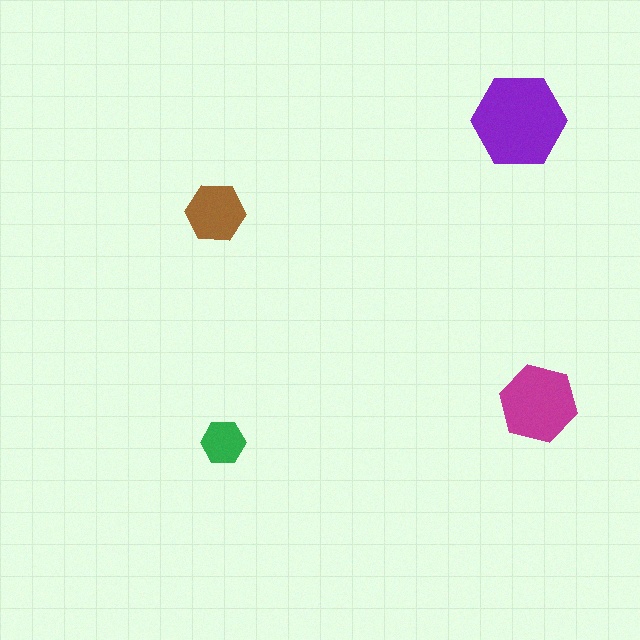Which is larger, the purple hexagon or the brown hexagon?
The purple one.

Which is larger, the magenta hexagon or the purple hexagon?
The purple one.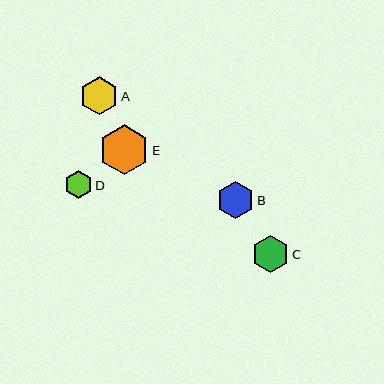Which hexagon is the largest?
Hexagon E is the largest with a size of approximately 50 pixels.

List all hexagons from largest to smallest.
From largest to smallest: E, A, C, B, D.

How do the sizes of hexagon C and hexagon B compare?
Hexagon C and hexagon B are approximately the same size.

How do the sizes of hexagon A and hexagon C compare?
Hexagon A and hexagon C are approximately the same size.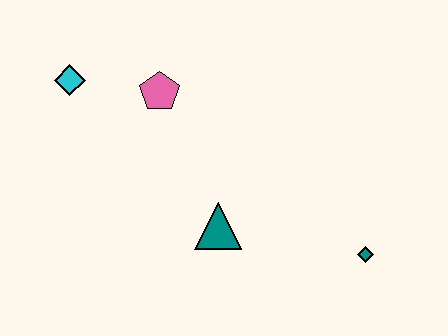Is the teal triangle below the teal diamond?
No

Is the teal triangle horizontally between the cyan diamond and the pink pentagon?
No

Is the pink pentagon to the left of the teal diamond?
Yes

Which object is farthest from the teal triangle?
The cyan diamond is farthest from the teal triangle.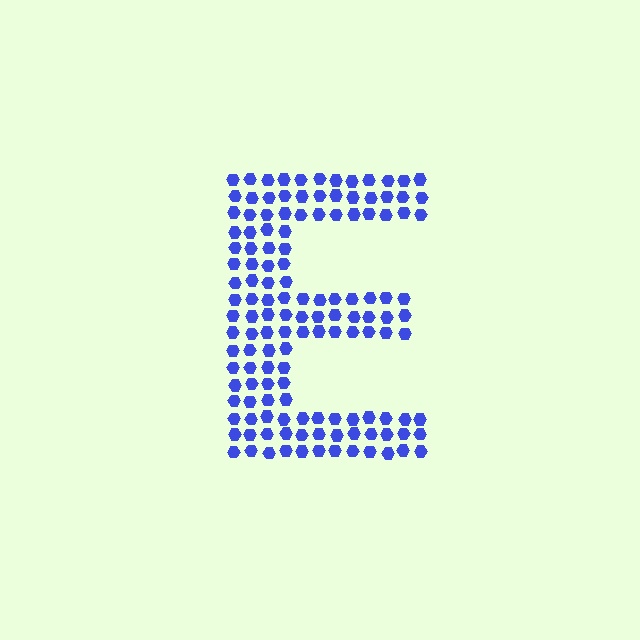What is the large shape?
The large shape is the letter E.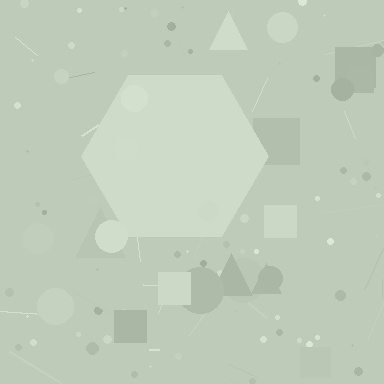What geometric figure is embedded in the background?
A hexagon is embedded in the background.